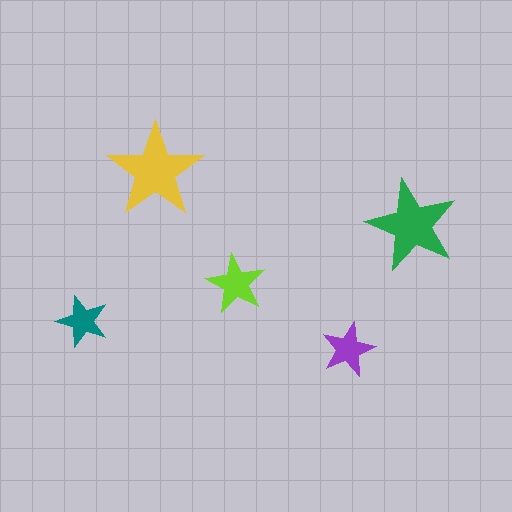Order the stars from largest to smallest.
the yellow one, the green one, the lime one, the purple one, the teal one.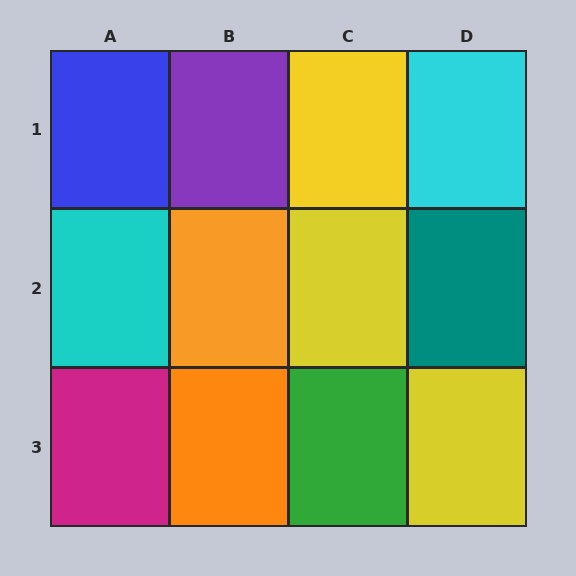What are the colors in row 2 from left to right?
Cyan, orange, yellow, teal.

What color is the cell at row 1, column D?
Cyan.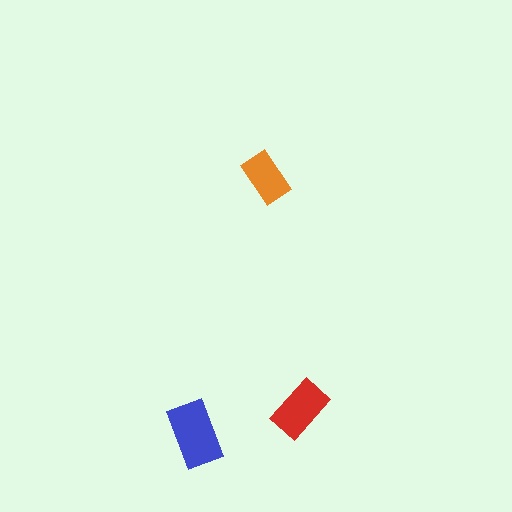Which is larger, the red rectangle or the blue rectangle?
The blue one.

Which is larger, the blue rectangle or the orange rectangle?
The blue one.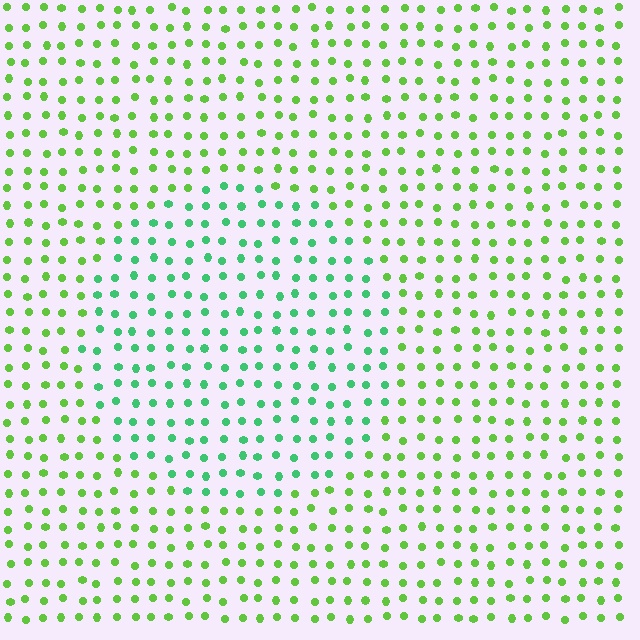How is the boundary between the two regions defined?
The boundary is defined purely by a slight shift in hue (about 39 degrees). Spacing, size, and orientation are identical on both sides.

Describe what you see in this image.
The image is filled with small lime elements in a uniform arrangement. A circle-shaped region is visible where the elements are tinted to a slightly different hue, forming a subtle color boundary.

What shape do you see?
I see a circle.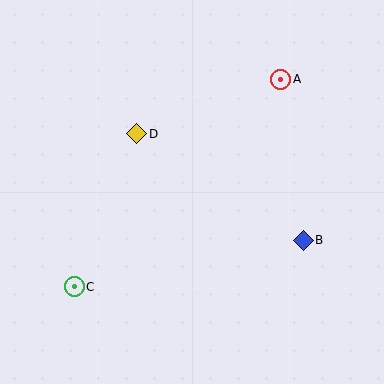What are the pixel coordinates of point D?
Point D is at (137, 134).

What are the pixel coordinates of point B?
Point B is at (303, 241).